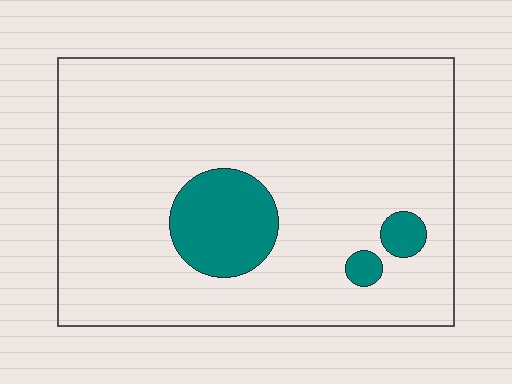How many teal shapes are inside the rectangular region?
3.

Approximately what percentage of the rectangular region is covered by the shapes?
Approximately 10%.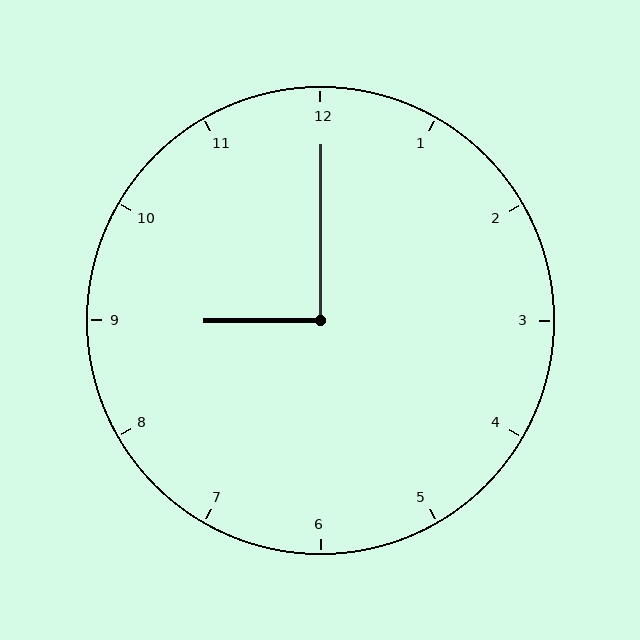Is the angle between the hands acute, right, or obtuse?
It is right.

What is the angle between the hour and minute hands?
Approximately 90 degrees.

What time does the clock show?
9:00.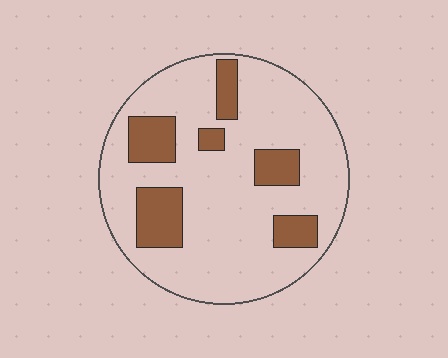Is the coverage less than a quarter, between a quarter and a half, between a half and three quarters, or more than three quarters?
Less than a quarter.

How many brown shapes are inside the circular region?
6.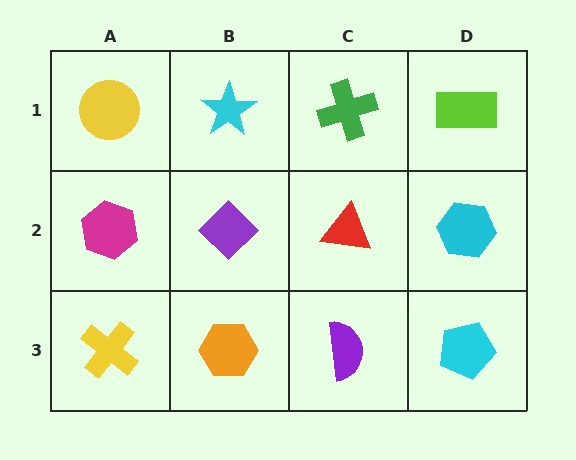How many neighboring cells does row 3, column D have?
2.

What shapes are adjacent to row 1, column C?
A red triangle (row 2, column C), a cyan star (row 1, column B), a lime rectangle (row 1, column D).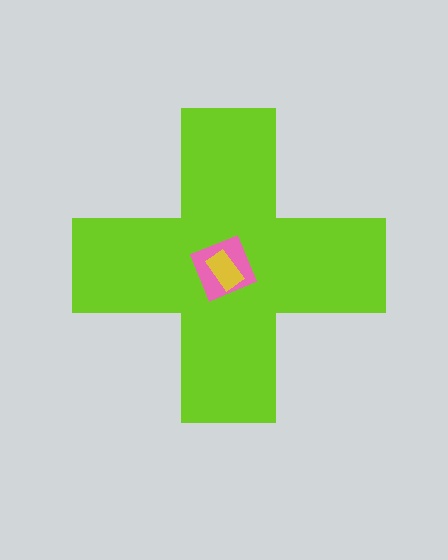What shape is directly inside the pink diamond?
The yellow rectangle.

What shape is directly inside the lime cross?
The pink diamond.